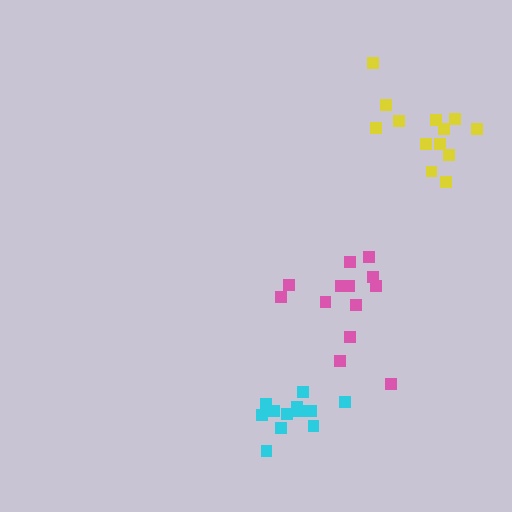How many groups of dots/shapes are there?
There are 3 groups.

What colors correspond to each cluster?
The clusters are colored: yellow, pink, cyan.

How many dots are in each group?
Group 1: 13 dots, Group 2: 13 dots, Group 3: 12 dots (38 total).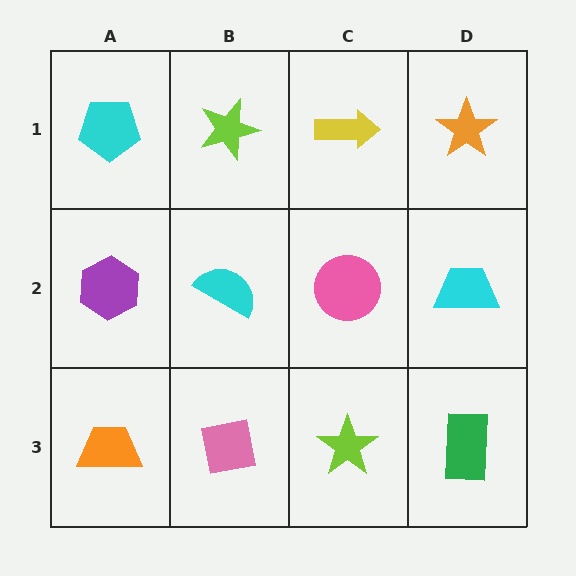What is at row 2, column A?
A purple hexagon.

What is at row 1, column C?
A yellow arrow.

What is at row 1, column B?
A lime star.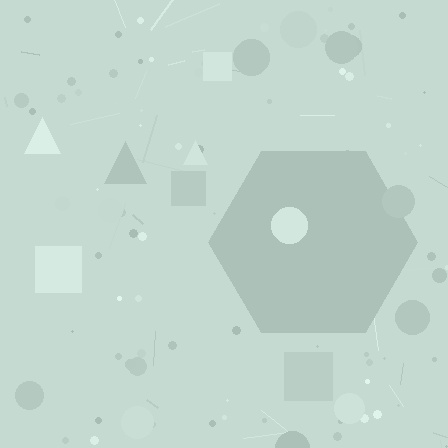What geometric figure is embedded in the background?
A hexagon is embedded in the background.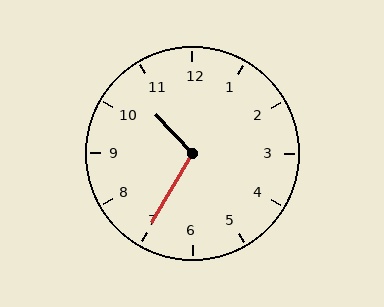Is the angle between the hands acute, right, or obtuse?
It is obtuse.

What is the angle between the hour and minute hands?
Approximately 108 degrees.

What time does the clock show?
10:35.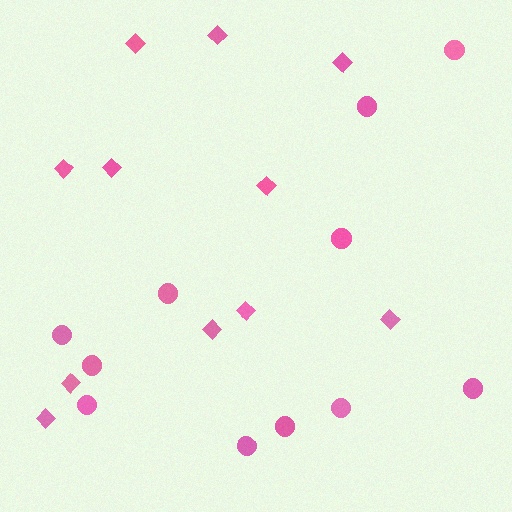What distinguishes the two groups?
There are 2 groups: one group of diamonds (11) and one group of circles (11).